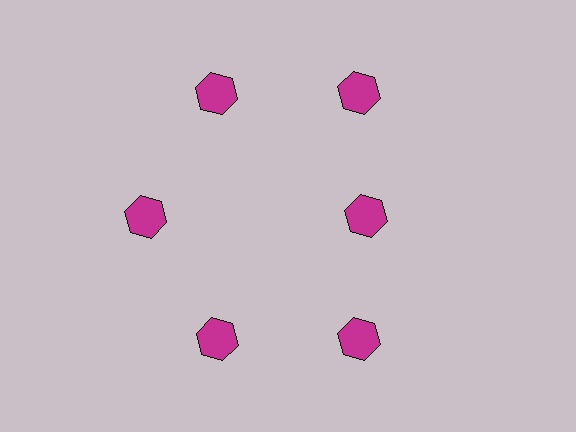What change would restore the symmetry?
The symmetry would be restored by moving it outward, back onto the ring so that all 6 hexagons sit at equal angles and equal distance from the center.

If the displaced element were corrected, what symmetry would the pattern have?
It would have 6-fold rotational symmetry — the pattern would map onto itself every 60 degrees.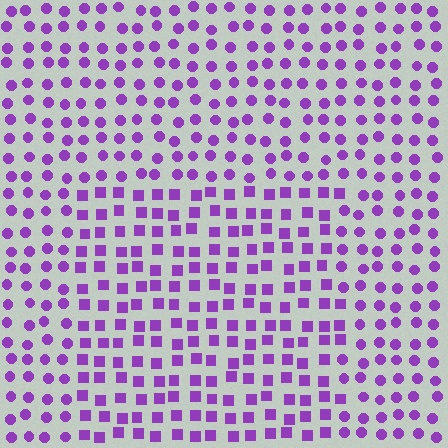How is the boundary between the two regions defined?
The boundary is defined by a change in element shape: squares inside vs. circles outside. All elements share the same color and spacing.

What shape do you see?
I see a rectangle.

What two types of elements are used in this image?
The image uses squares inside the rectangle region and circles outside it.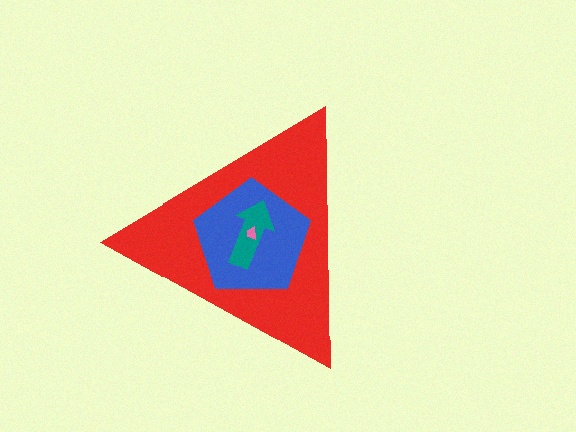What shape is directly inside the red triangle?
The blue pentagon.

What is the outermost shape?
The red triangle.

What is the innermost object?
The pink trapezoid.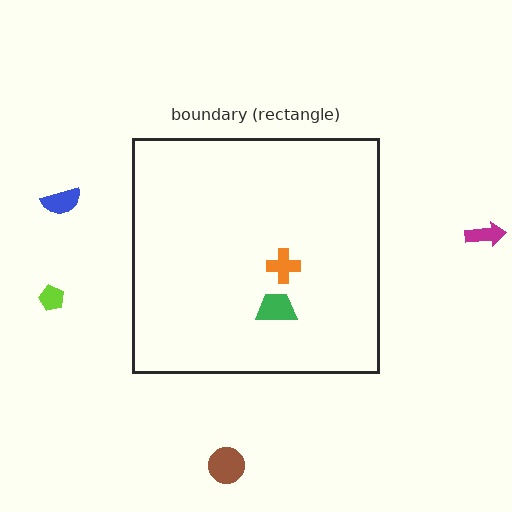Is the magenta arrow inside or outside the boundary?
Outside.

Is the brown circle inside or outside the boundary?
Outside.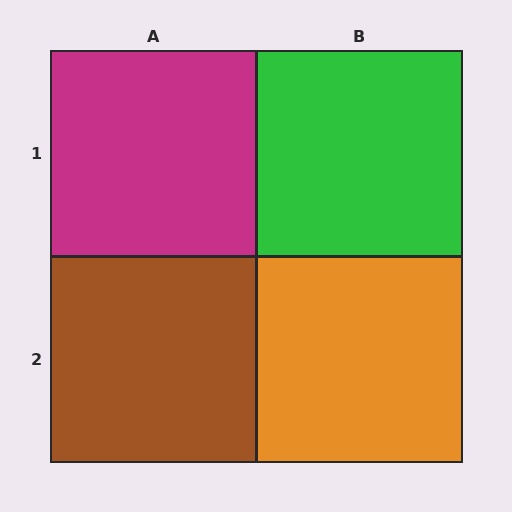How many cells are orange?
1 cell is orange.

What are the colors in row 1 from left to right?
Magenta, green.